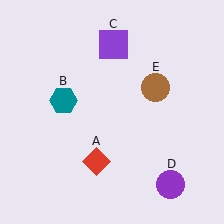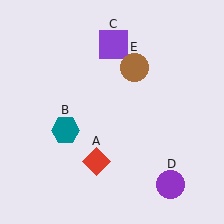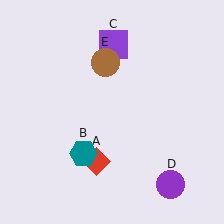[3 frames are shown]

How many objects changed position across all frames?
2 objects changed position: teal hexagon (object B), brown circle (object E).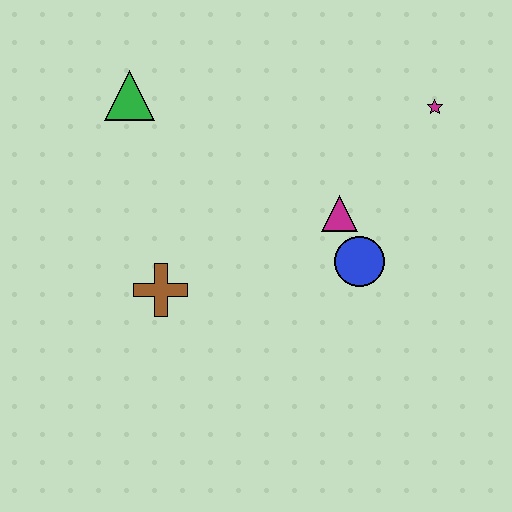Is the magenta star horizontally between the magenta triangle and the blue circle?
No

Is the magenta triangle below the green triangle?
Yes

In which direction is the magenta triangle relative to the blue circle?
The magenta triangle is above the blue circle.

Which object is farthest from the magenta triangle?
The green triangle is farthest from the magenta triangle.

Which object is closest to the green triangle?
The brown cross is closest to the green triangle.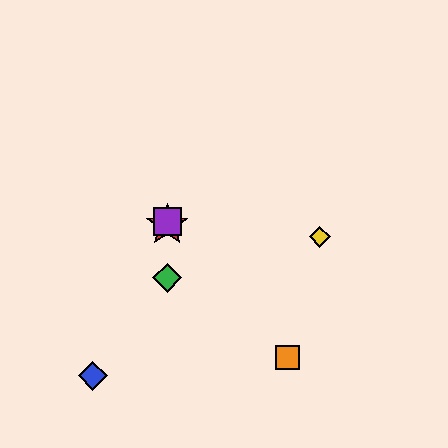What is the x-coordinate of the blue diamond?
The blue diamond is at x≈93.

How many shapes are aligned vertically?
3 shapes (the red star, the green diamond, the purple square) are aligned vertically.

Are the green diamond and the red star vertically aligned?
Yes, both are at x≈167.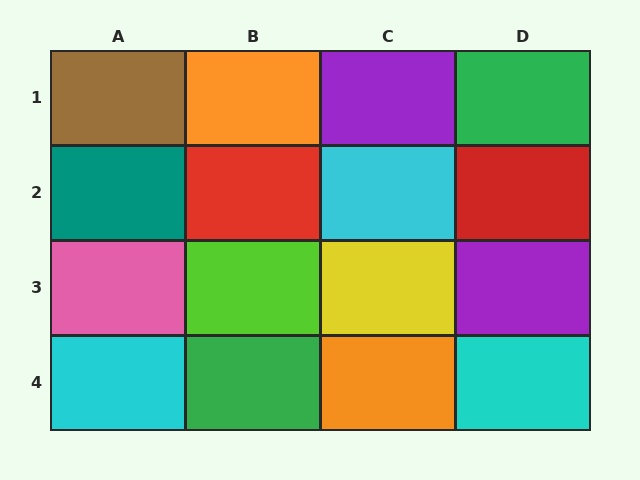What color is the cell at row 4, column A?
Cyan.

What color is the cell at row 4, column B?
Green.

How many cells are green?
2 cells are green.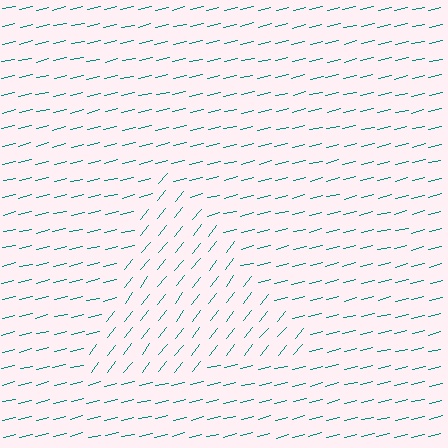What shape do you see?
I see a triangle.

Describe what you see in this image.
The image is filled with small teal line segments. A triangle region in the image has lines oriented differently from the surrounding lines, creating a visible texture boundary.